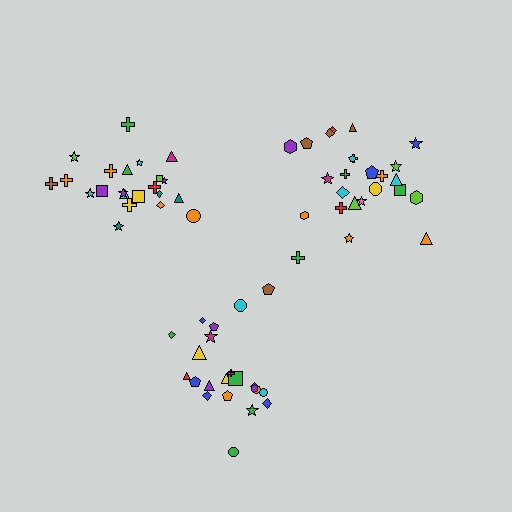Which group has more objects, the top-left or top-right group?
The top-right group.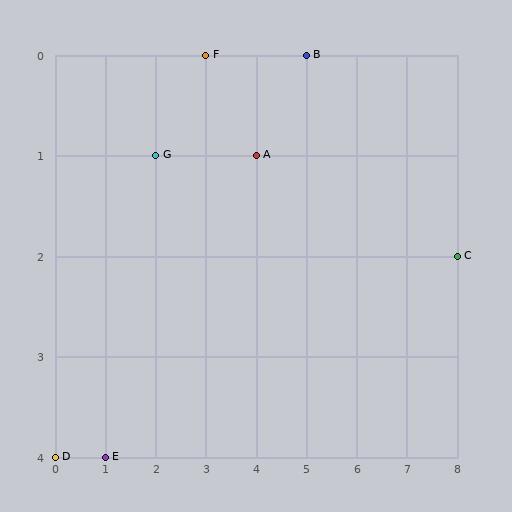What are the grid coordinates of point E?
Point E is at grid coordinates (1, 4).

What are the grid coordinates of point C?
Point C is at grid coordinates (8, 2).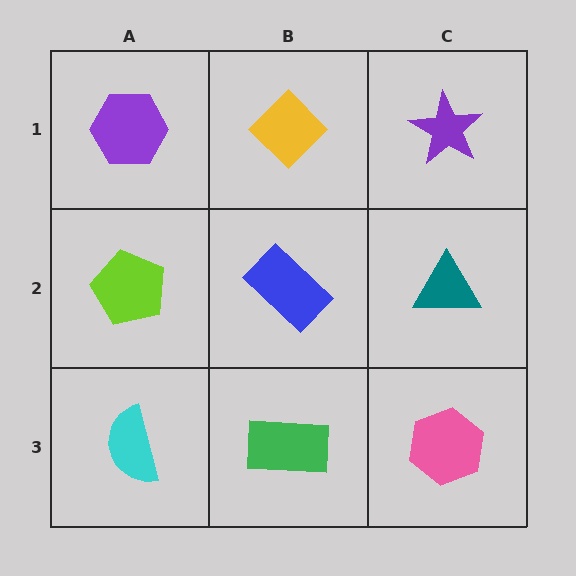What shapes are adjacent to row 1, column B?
A blue rectangle (row 2, column B), a purple hexagon (row 1, column A), a purple star (row 1, column C).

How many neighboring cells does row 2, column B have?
4.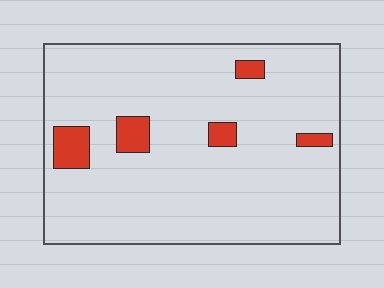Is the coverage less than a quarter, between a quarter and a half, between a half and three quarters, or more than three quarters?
Less than a quarter.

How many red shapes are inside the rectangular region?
5.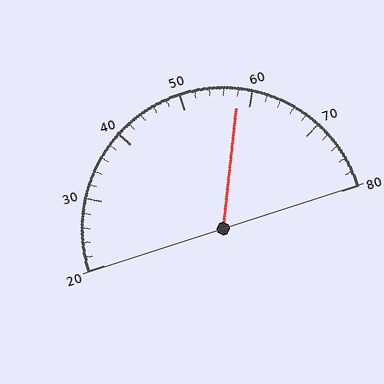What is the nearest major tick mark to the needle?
The nearest major tick mark is 60.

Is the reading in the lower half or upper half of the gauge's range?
The reading is in the upper half of the range (20 to 80).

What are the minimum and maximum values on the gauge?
The gauge ranges from 20 to 80.